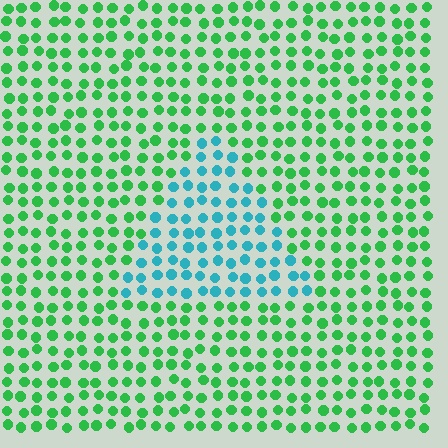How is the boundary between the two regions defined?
The boundary is defined purely by a slight shift in hue (about 54 degrees). Spacing, size, and orientation are identical on both sides.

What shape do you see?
I see a triangle.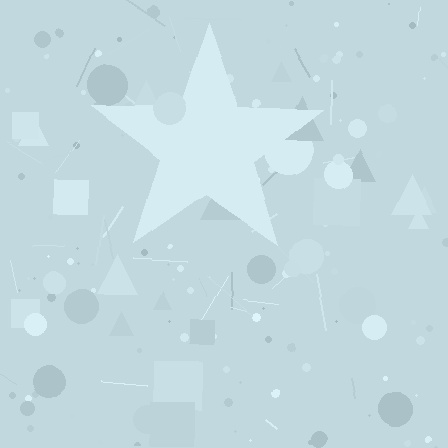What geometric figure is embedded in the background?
A star is embedded in the background.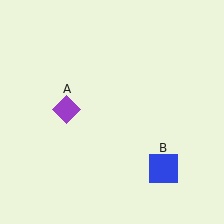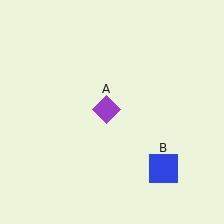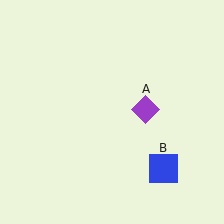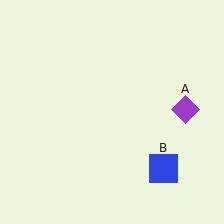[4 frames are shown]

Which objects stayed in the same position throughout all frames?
Blue square (object B) remained stationary.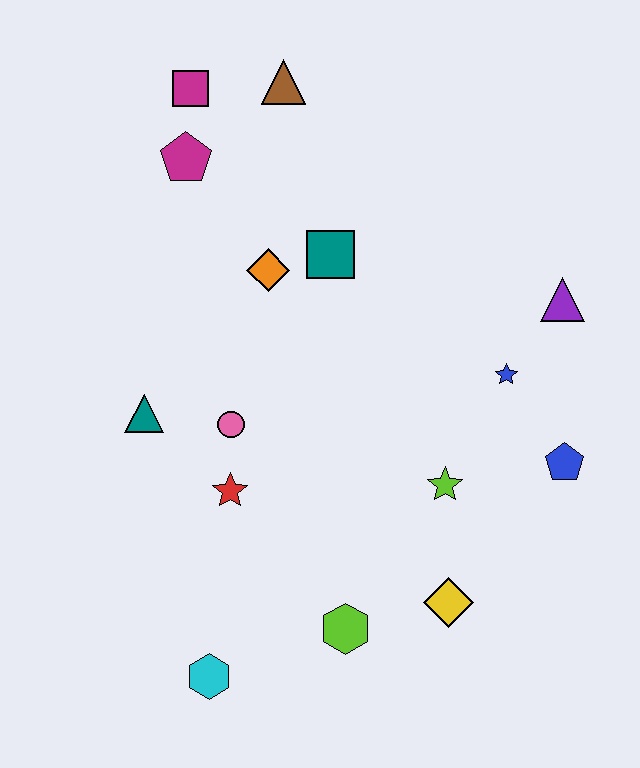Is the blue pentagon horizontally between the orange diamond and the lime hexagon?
No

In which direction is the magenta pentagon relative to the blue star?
The magenta pentagon is to the left of the blue star.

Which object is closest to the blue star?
The purple triangle is closest to the blue star.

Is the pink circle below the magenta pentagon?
Yes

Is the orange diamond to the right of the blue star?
No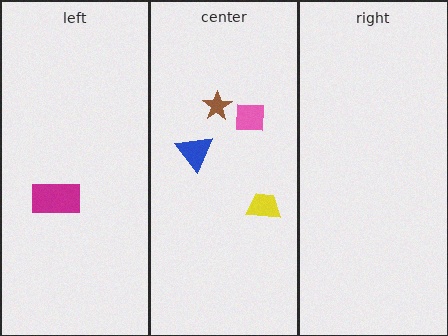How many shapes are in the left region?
1.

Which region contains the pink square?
The center region.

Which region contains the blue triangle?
The center region.